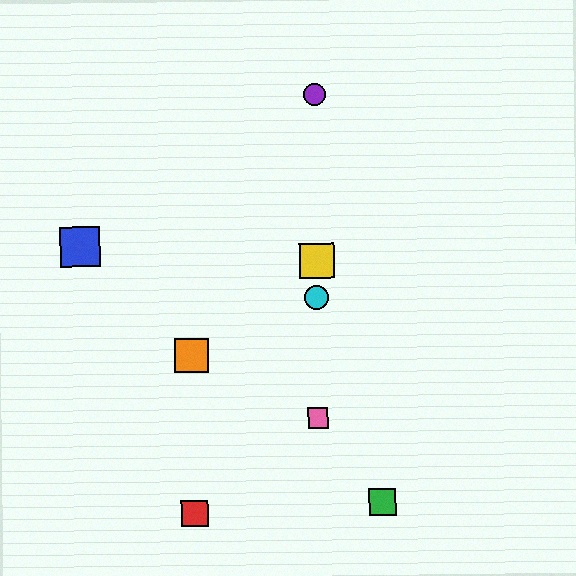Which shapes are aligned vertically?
The yellow square, the purple circle, the cyan circle, the pink square are aligned vertically.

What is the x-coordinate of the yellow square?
The yellow square is at x≈317.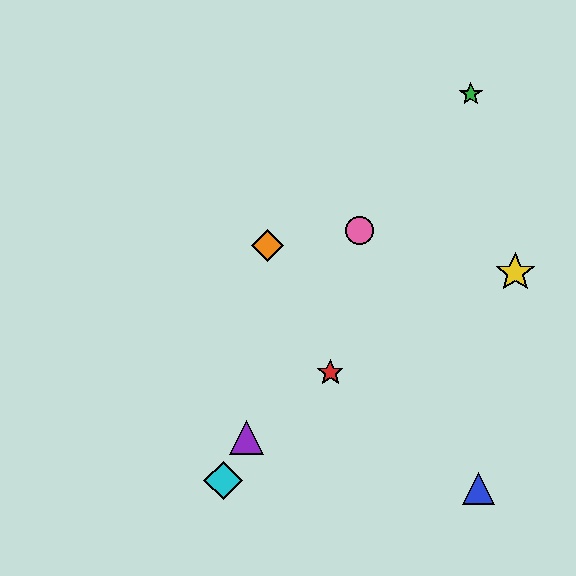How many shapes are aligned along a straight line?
3 shapes (the purple triangle, the cyan diamond, the pink circle) are aligned along a straight line.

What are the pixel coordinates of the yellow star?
The yellow star is at (515, 273).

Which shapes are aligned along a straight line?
The purple triangle, the cyan diamond, the pink circle are aligned along a straight line.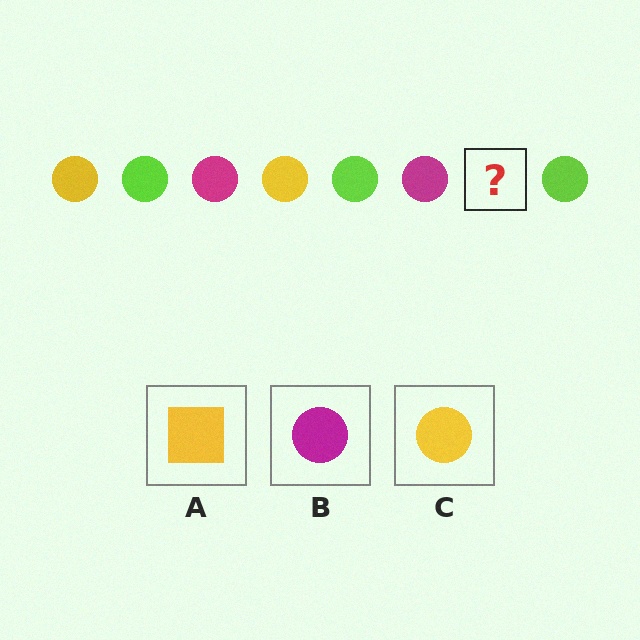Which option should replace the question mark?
Option C.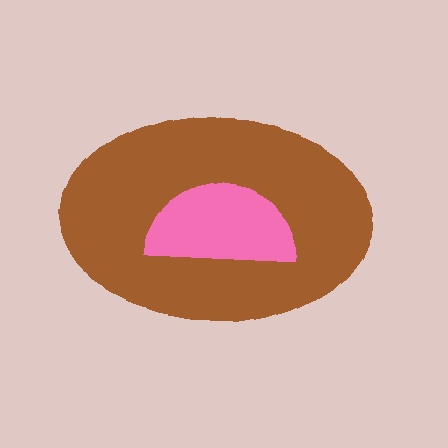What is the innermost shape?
The pink semicircle.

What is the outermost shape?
The brown ellipse.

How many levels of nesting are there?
2.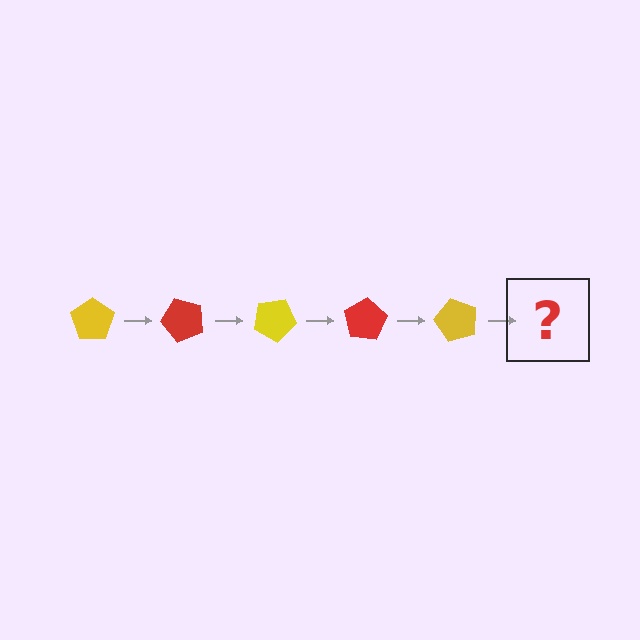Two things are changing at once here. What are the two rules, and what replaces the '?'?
The two rules are that it rotates 50 degrees each step and the color cycles through yellow and red. The '?' should be a red pentagon, rotated 250 degrees from the start.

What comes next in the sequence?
The next element should be a red pentagon, rotated 250 degrees from the start.